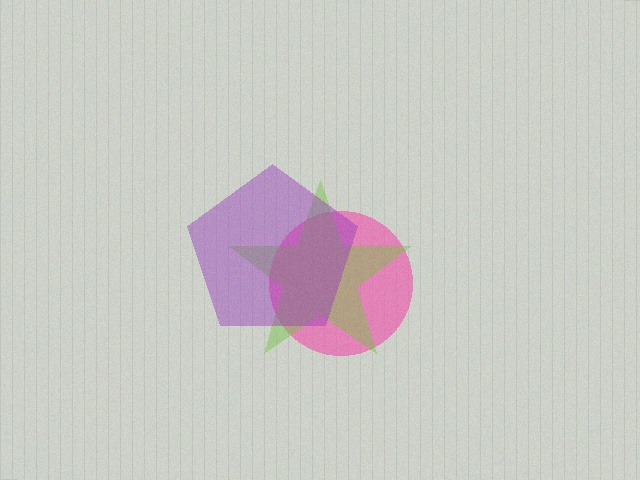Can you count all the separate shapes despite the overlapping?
Yes, there are 3 separate shapes.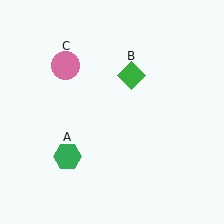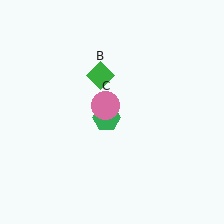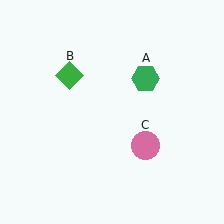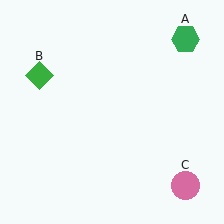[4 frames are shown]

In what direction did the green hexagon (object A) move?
The green hexagon (object A) moved up and to the right.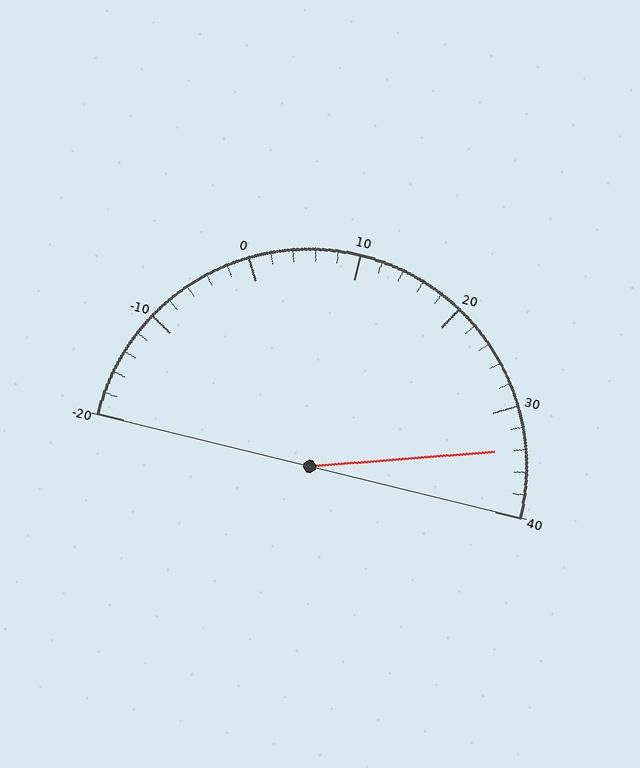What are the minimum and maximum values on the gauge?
The gauge ranges from -20 to 40.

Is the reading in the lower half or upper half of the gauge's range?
The reading is in the upper half of the range (-20 to 40).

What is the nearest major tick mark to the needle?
The nearest major tick mark is 30.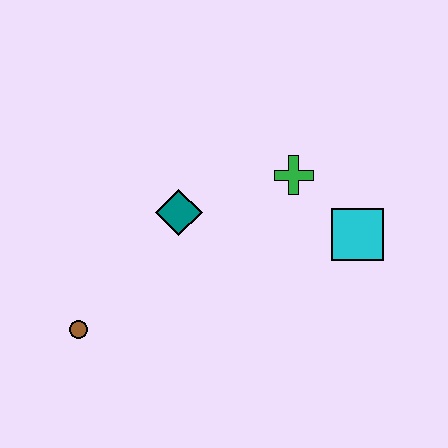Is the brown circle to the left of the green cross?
Yes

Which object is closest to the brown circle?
The teal diamond is closest to the brown circle.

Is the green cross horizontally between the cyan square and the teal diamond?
Yes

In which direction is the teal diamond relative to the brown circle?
The teal diamond is above the brown circle.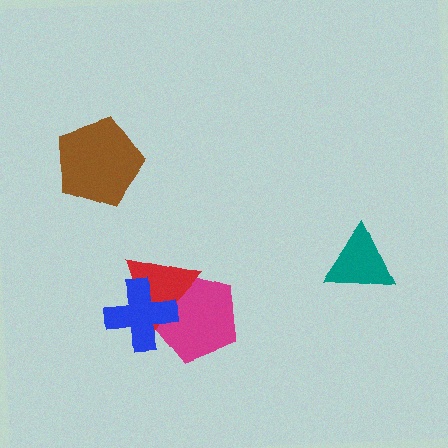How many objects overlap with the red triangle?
2 objects overlap with the red triangle.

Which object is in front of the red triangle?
The blue cross is in front of the red triangle.